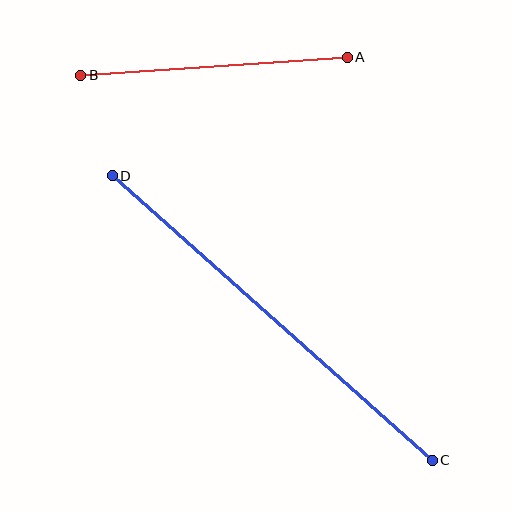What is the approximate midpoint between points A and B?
The midpoint is at approximately (214, 66) pixels.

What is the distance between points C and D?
The distance is approximately 428 pixels.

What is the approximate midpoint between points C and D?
The midpoint is at approximately (272, 318) pixels.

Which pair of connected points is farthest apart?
Points C and D are farthest apart.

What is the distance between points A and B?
The distance is approximately 267 pixels.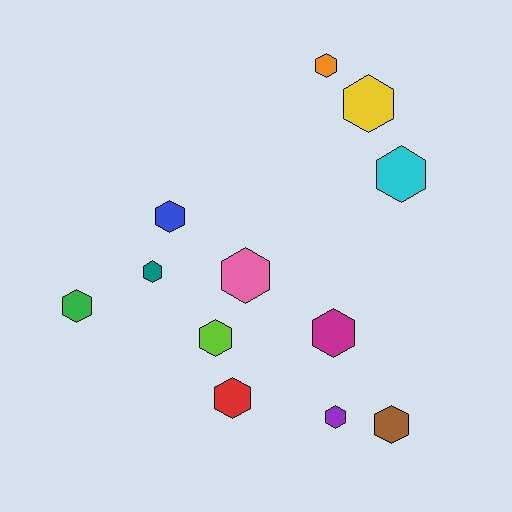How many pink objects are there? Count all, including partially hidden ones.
There is 1 pink object.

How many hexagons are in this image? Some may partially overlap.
There are 12 hexagons.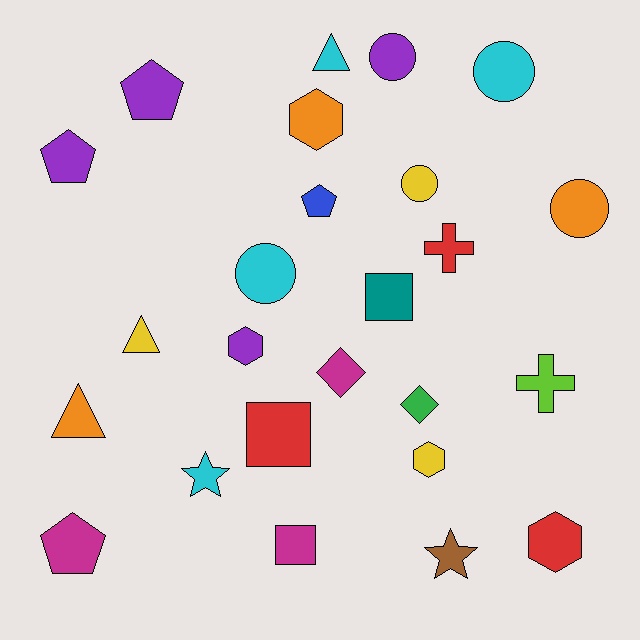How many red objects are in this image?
There are 3 red objects.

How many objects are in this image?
There are 25 objects.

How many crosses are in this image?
There are 2 crosses.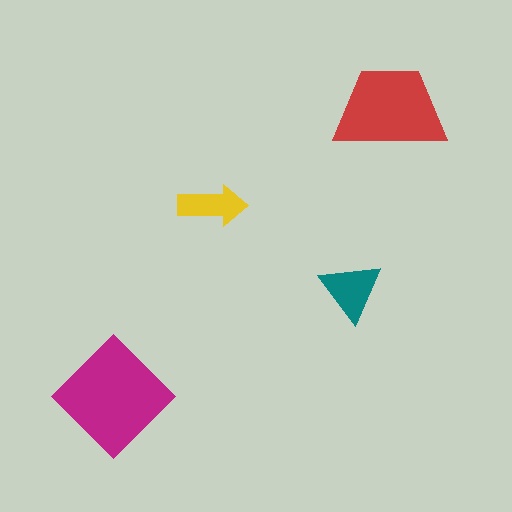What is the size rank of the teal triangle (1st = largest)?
3rd.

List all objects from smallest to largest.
The yellow arrow, the teal triangle, the red trapezoid, the magenta diamond.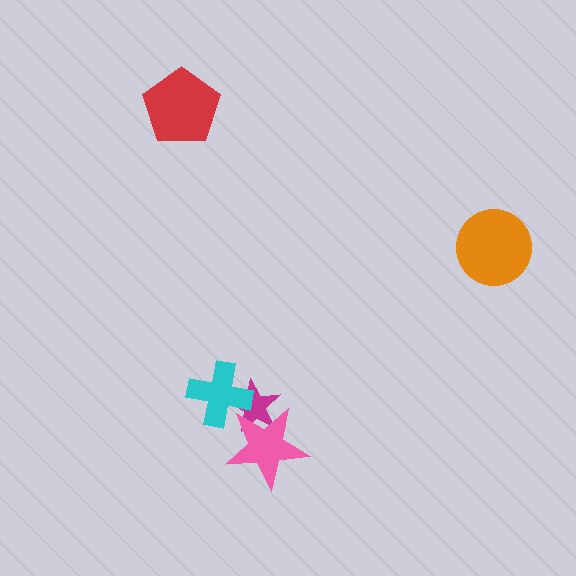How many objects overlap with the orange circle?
0 objects overlap with the orange circle.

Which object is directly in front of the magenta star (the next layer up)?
The cyan cross is directly in front of the magenta star.